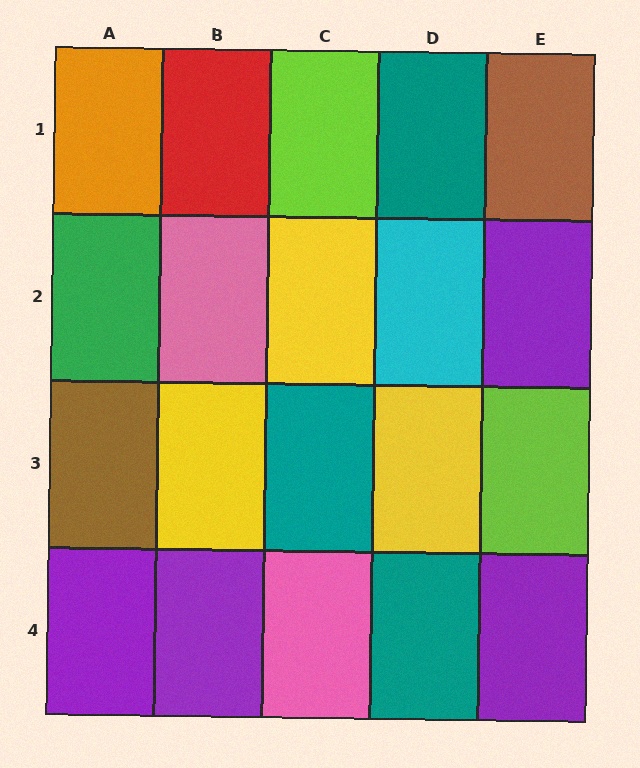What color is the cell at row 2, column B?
Pink.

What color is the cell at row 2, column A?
Green.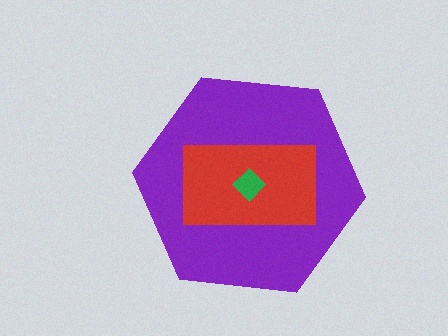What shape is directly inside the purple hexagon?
The red rectangle.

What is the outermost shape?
The purple hexagon.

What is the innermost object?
The green diamond.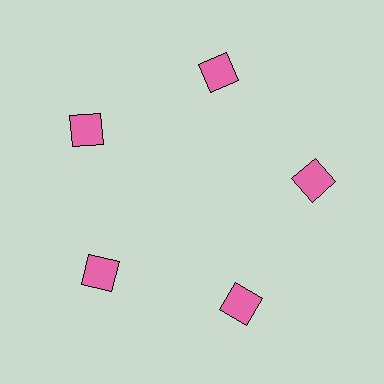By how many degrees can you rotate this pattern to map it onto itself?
The pattern maps onto itself every 72 degrees of rotation.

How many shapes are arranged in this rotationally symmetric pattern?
There are 5 shapes, arranged in 5 groups of 1.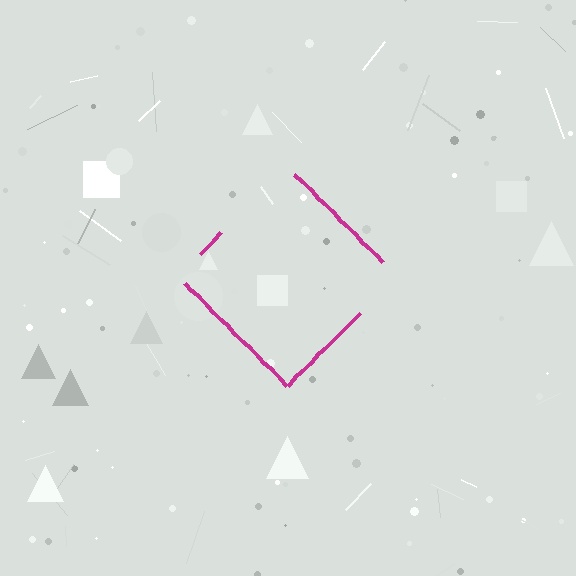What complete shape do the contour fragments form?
The contour fragments form a diamond.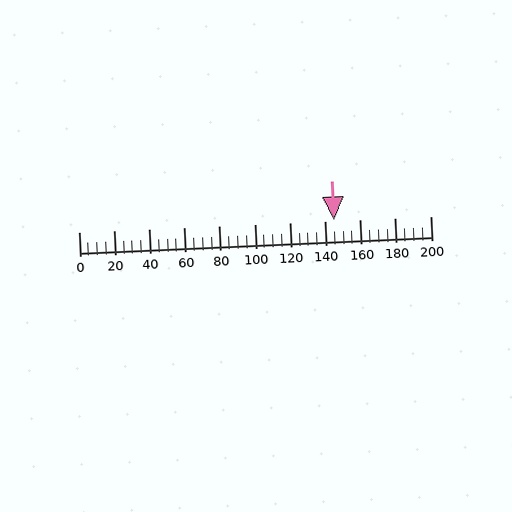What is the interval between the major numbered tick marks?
The major tick marks are spaced 20 units apart.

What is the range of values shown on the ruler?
The ruler shows values from 0 to 200.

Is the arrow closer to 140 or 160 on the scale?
The arrow is closer to 140.